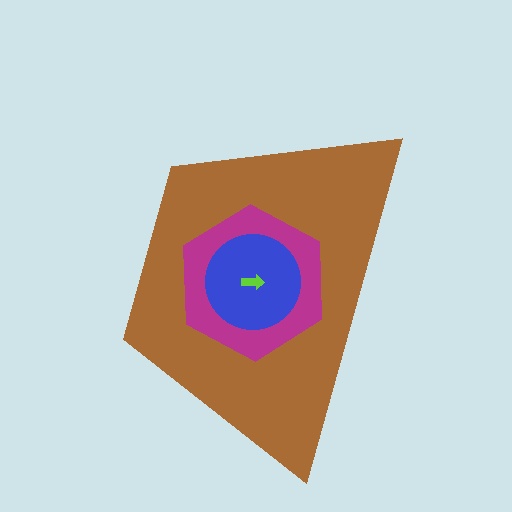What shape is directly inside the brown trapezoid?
The magenta hexagon.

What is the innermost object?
The lime arrow.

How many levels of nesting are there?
4.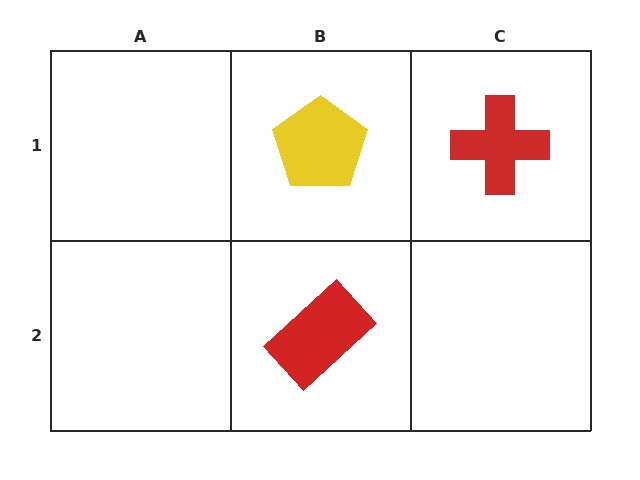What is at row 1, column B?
A yellow pentagon.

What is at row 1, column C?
A red cross.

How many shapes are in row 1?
2 shapes.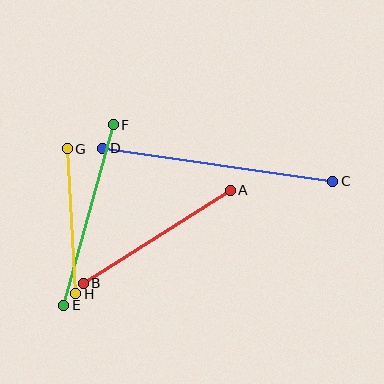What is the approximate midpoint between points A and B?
The midpoint is at approximately (157, 237) pixels.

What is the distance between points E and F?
The distance is approximately 187 pixels.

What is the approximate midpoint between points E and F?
The midpoint is at approximately (88, 215) pixels.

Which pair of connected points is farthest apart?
Points C and D are farthest apart.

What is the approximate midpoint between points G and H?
The midpoint is at approximately (72, 221) pixels.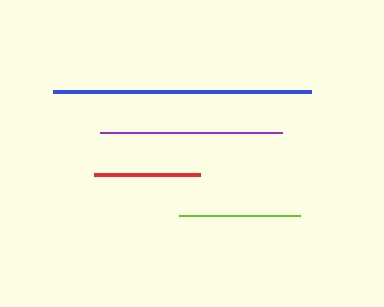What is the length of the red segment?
The red segment is approximately 106 pixels long.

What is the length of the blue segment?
The blue segment is approximately 258 pixels long.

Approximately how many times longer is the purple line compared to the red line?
The purple line is approximately 1.7 times the length of the red line.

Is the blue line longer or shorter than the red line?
The blue line is longer than the red line.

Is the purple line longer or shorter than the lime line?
The purple line is longer than the lime line.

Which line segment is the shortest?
The red line is the shortest at approximately 106 pixels.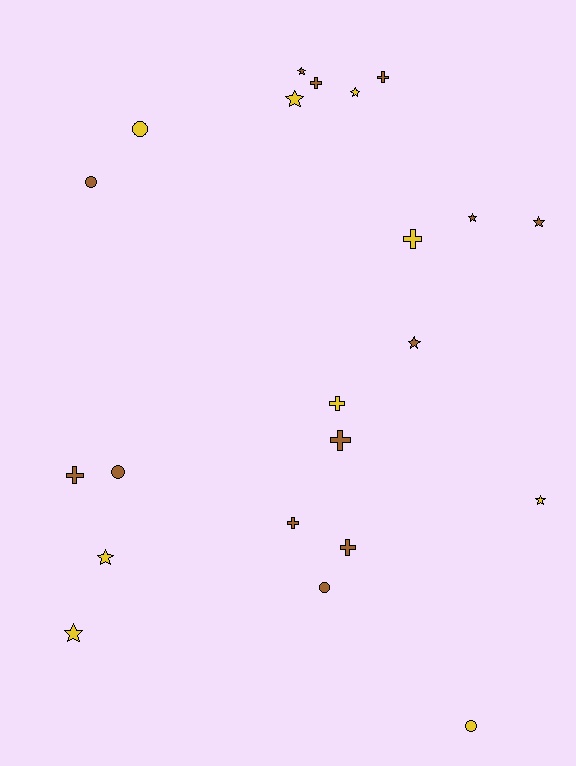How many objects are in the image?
There are 22 objects.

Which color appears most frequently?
Brown, with 13 objects.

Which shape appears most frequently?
Star, with 9 objects.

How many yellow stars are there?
There are 5 yellow stars.